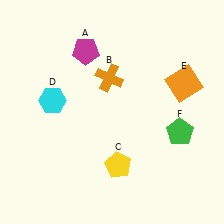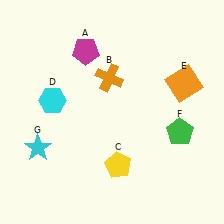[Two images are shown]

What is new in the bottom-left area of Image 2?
A cyan star (G) was added in the bottom-left area of Image 2.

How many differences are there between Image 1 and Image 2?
There is 1 difference between the two images.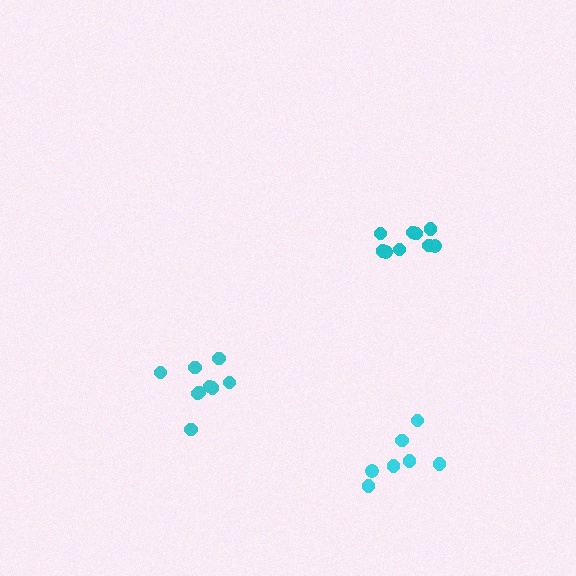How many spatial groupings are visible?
There are 3 spatial groupings.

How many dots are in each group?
Group 1: 9 dots, Group 2: 9 dots, Group 3: 8 dots (26 total).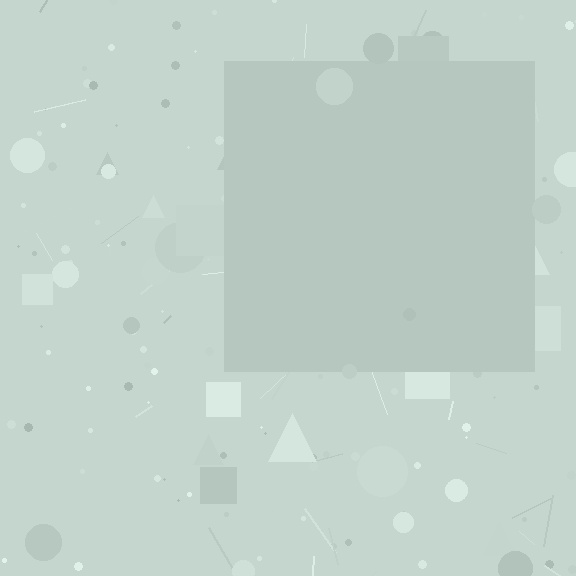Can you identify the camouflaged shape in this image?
The camouflaged shape is a square.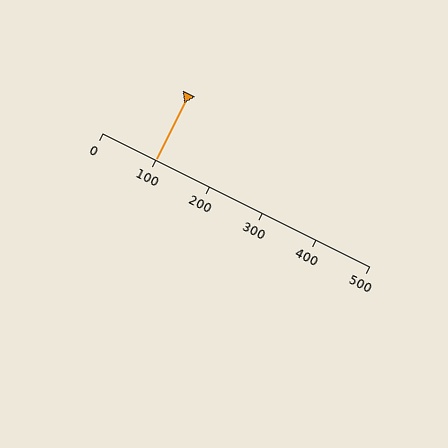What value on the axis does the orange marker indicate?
The marker indicates approximately 100.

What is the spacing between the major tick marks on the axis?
The major ticks are spaced 100 apart.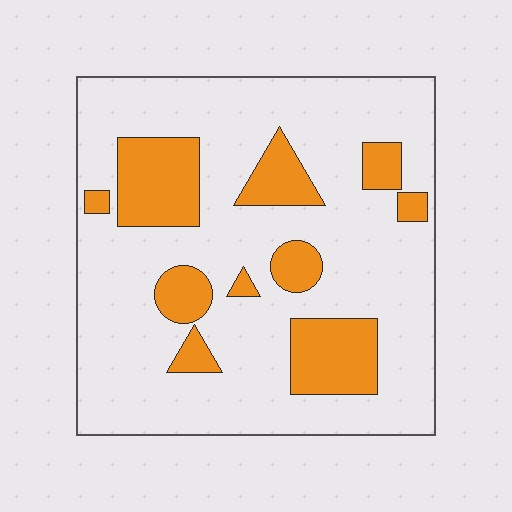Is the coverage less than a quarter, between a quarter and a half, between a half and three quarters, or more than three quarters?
Less than a quarter.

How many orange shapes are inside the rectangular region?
10.